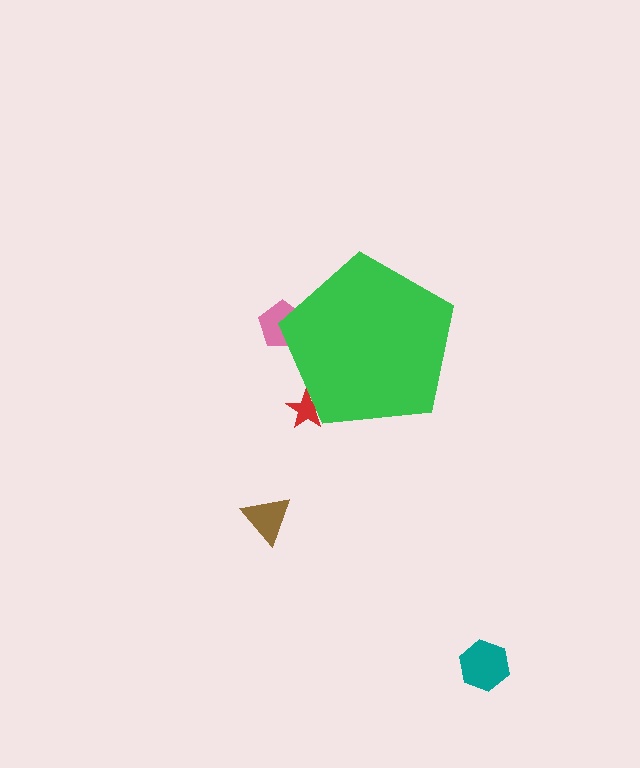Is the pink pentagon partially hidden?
Yes, the pink pentagon is partially hidden behind the green pentagon.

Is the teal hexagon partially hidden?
No, the teal hexagon is fully visible.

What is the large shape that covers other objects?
A green pentagon.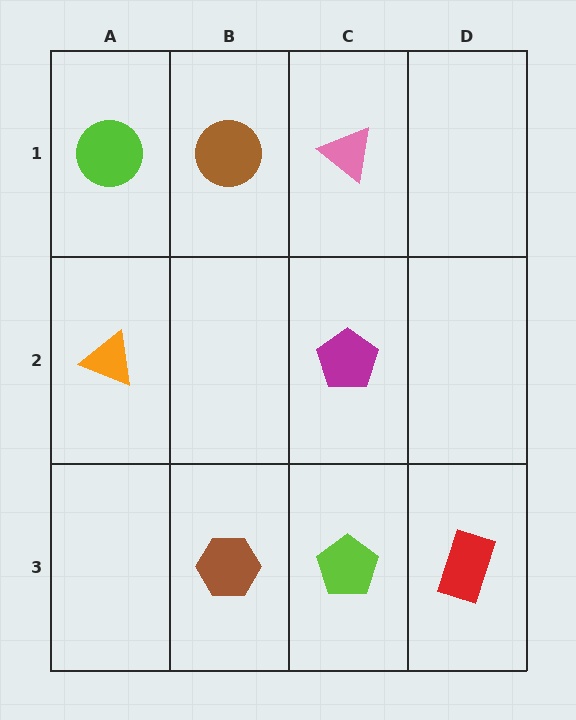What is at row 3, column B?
A brown hexagon.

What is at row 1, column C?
A pink triangle.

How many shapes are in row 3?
3 shapes.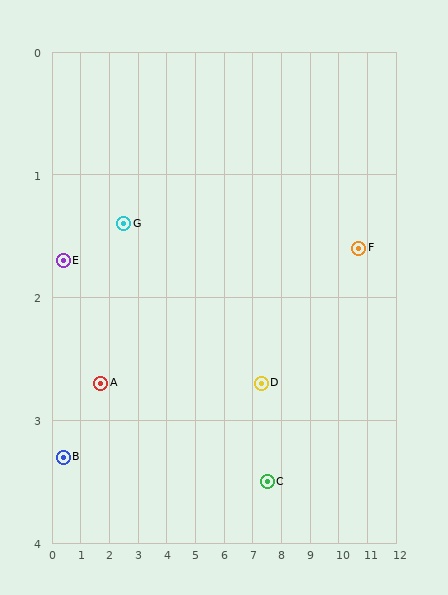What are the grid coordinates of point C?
Point C is at approximately (7.5, 3.5).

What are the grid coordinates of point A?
Point A is at approximately (1.7, 2.7).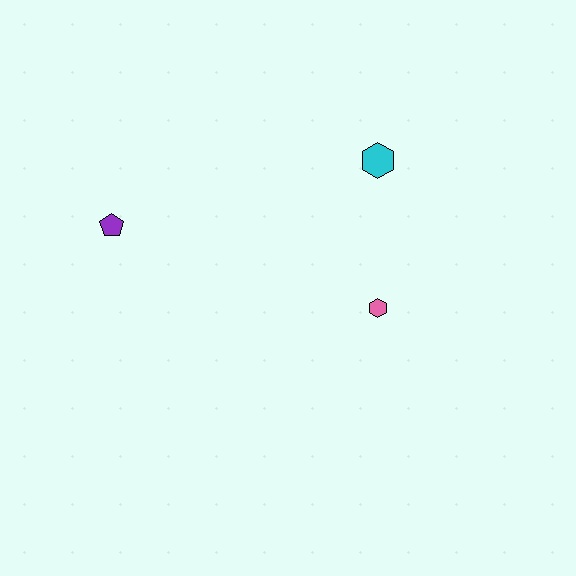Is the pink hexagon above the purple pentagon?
No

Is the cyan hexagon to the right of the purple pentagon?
Yes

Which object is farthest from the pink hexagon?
The purple pentagon is farthest from the pink hexagon.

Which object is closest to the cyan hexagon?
The pink hexagon is closest to the cyan hexagon.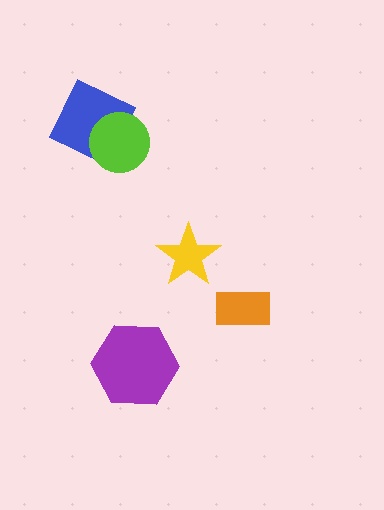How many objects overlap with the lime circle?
1 object overlaps with the lime circle.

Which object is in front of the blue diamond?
The lime circle is in front of the blue diamond.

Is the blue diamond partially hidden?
Yes, it is partially covered by another shape.